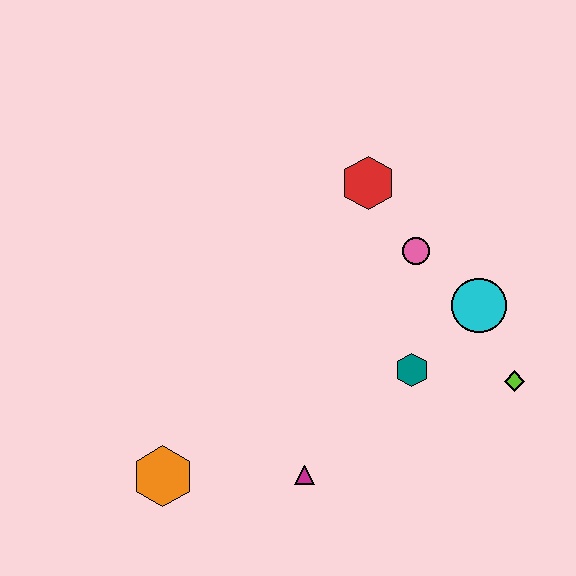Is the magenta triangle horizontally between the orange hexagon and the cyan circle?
Yes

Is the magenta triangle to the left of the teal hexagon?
Yes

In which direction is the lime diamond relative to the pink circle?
The lime diamond is below the pink circle.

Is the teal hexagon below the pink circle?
Yes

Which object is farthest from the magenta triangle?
The red hexagon is farthest from the magenta triangle.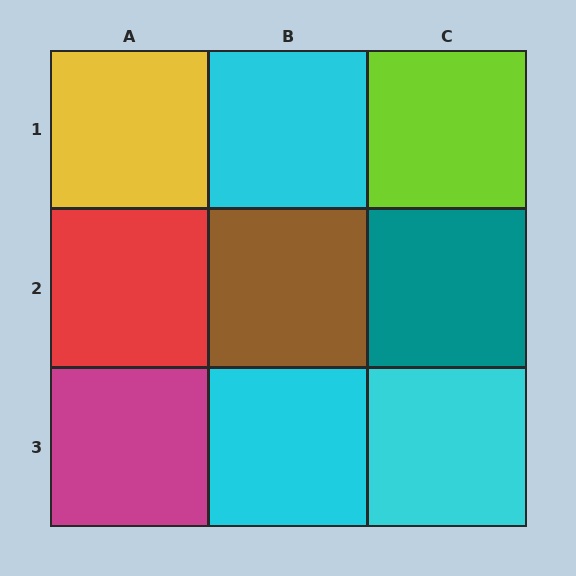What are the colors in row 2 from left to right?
Red, brown, teal.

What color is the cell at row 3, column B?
Cyan.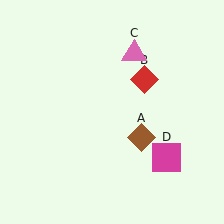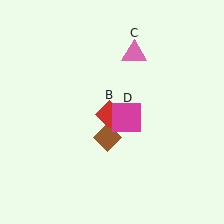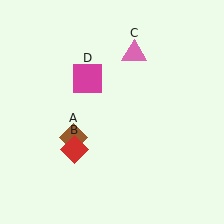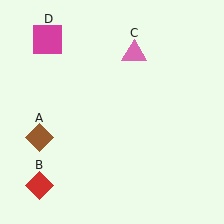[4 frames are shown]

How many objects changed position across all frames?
3 objects changed position: brown diamond (object A), red diamond (object B), magenta square (object D).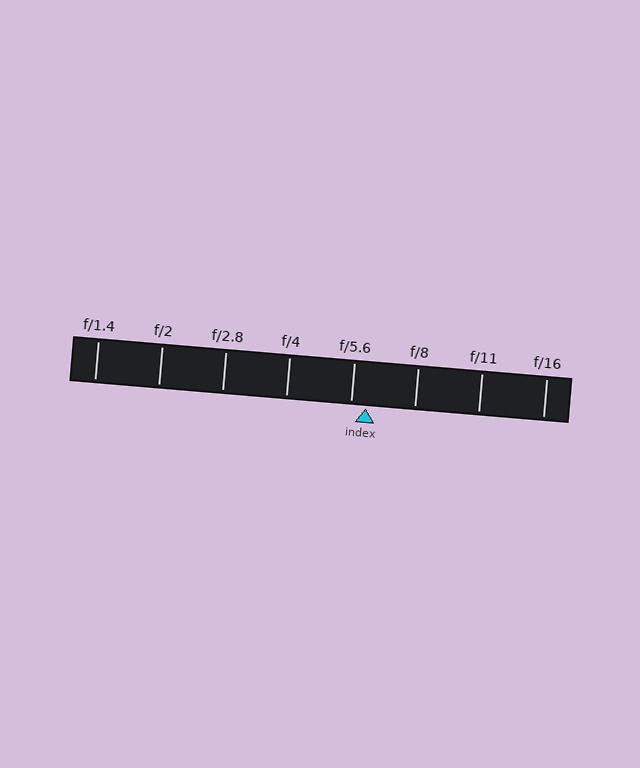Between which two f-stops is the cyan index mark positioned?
The index mark is between f/5.6 and f/8.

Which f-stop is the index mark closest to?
The index mark is closest to f/5.6.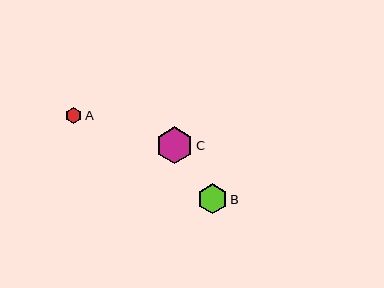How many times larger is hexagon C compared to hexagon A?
Hexagon C is approximately 2.2 times the size of hexagon A.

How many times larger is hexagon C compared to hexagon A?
Hexagon C is approximately 2.2 times the size of hexagon A.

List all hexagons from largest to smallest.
From largest to smallest: C, B, A.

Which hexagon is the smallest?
Hexagon A is the smallest with a size of approximately 17 pixels.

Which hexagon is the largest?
Hexagon C is the largest with a size of approximately 37 pixels.